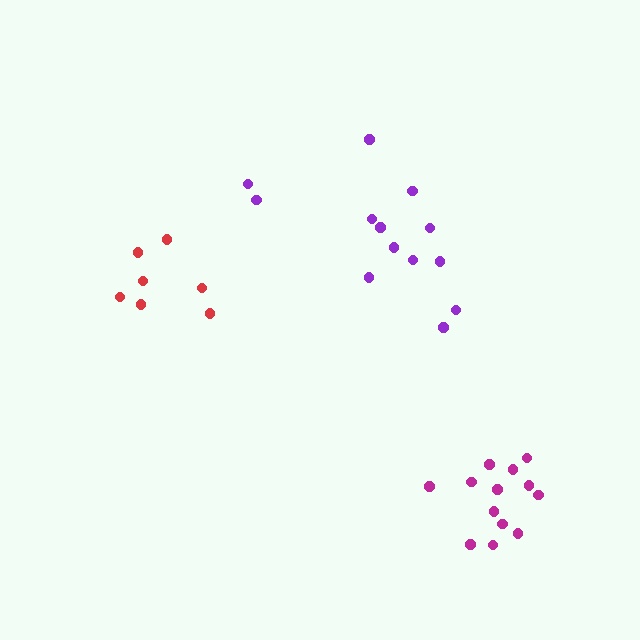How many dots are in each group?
Group 1: 7 dots, Group 2: 13 dots, Group 3: 13 dots (33 total).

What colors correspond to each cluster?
The clusters are colored: red, purple, magenta.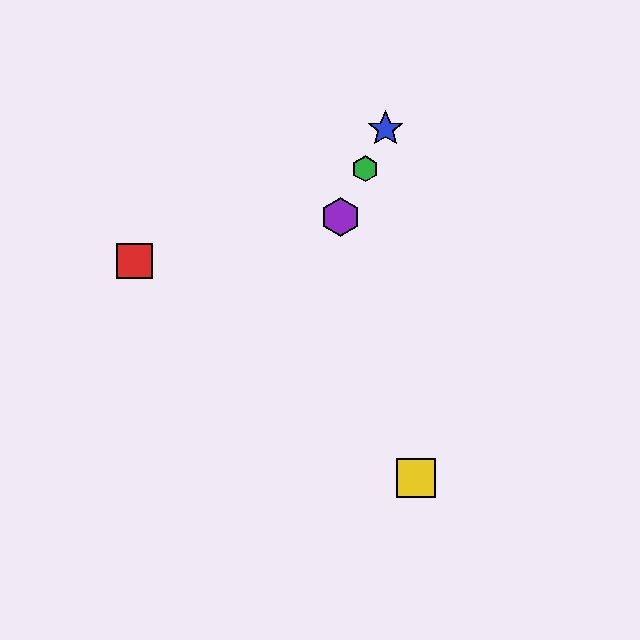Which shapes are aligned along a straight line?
The blue star, the green hexagon, the purple hexagon are aligned along a straight line.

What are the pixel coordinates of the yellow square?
The yellow square is at (416, 478).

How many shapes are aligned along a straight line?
3 shapes (the blue star, the green hexagon, the purple hexagon) are aligned along a straight line.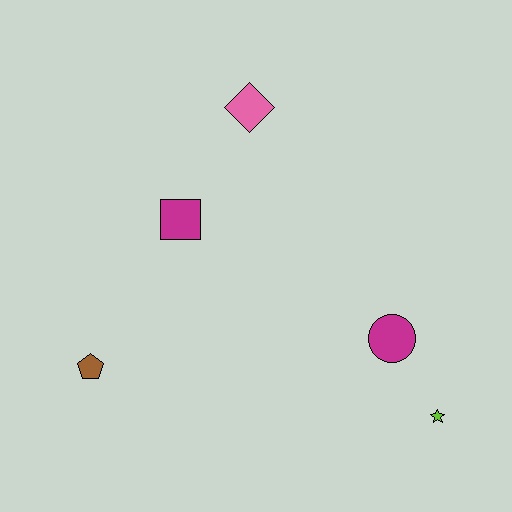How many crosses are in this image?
There are no crosses.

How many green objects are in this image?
There are no green objects.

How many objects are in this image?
There are 5 objects.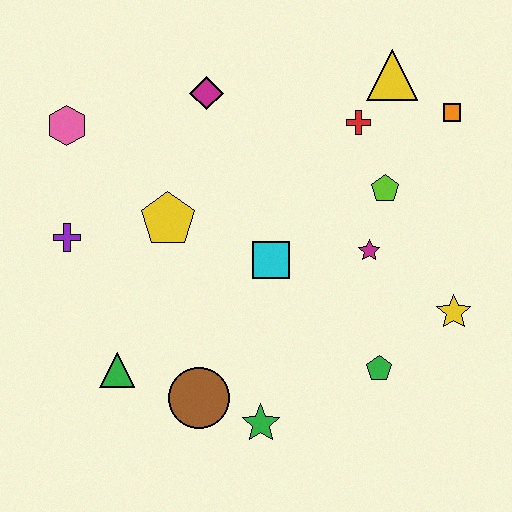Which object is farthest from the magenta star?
The pink hexagon is farthest from the magenta star.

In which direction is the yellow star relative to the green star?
The yellow star is to the right of the green star.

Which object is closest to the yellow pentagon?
The purple cross is closest to the yellow pentagon.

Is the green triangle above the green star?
Yes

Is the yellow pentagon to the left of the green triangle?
No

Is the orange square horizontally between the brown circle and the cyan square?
No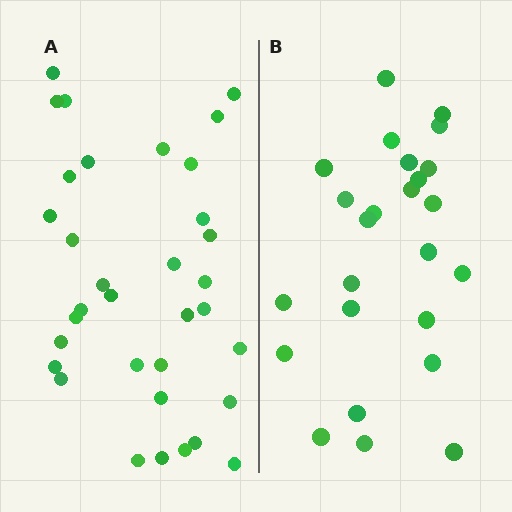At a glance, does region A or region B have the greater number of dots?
Region A (the left region) has more dots.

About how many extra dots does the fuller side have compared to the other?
Region A has roughly 8 or so more dots than region B.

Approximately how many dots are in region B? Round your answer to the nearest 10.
About 20 dots. (The exact count is 25, which rounds to 20.)